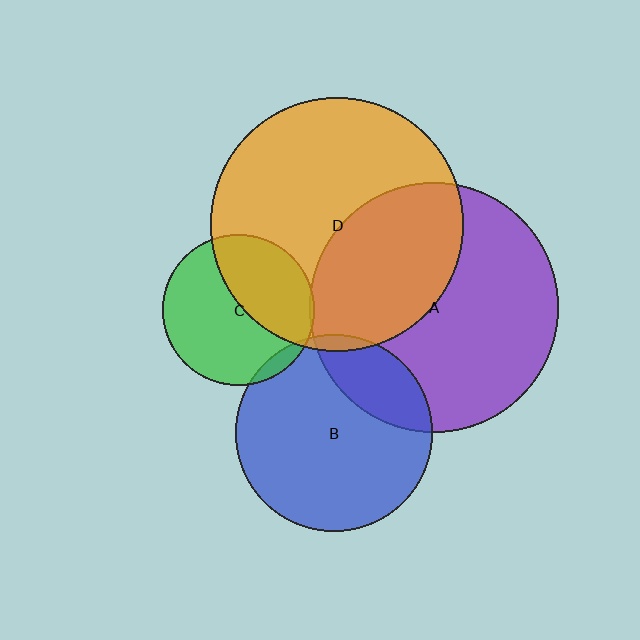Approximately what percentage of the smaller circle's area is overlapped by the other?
Approximately 40%.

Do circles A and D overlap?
Yes.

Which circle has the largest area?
Circle D (orange).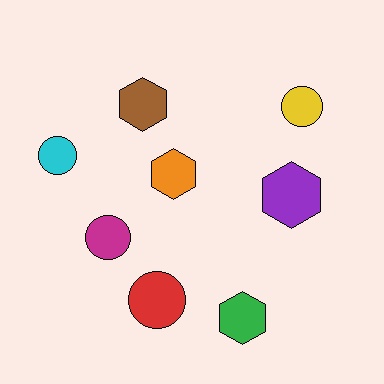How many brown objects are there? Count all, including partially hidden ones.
There is 1 brown object.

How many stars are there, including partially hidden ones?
There are no stars.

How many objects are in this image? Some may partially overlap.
There are 8 objects.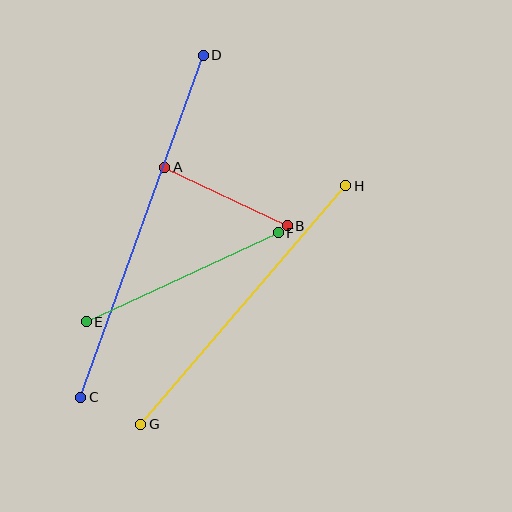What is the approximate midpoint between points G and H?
The midpoint is at approximately (243, 305) pixels.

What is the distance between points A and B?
The distance is approximately 136 pixels.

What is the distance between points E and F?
The distance is approximately 212 pixels.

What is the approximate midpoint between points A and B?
The midpoint is at approximately (226, 196) pixels.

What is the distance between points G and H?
The distance is approximately 314 pixels.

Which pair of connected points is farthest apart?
Points C and D are farthest apart.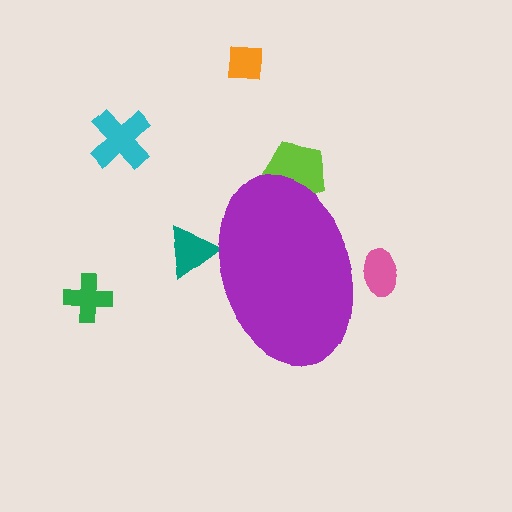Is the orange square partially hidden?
No, the orange square is fully visible.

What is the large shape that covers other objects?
A purple ellipse.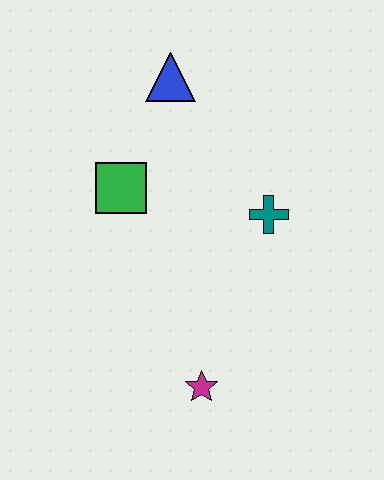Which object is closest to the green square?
The blue triangle is closest to the green square.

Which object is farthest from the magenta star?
The blue triangle is farthest from the magenta star.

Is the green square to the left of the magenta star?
Yes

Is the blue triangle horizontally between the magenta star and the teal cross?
No